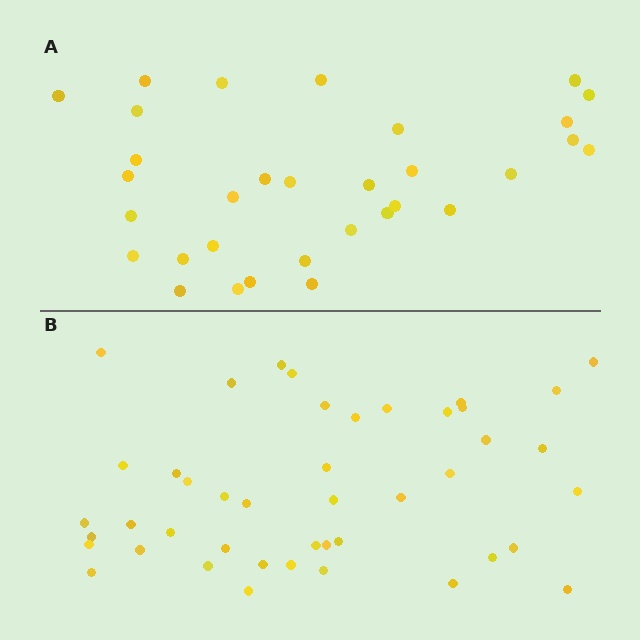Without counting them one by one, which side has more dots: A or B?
Region B (the bottom region) has more dots.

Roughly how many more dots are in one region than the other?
Region B has roughly 12 or so more dots than region A.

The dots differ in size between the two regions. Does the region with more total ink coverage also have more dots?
No. Region A has more total ink coverage because its dots are larger, but region B actually contains more individual dots. Total area can be misleading — the number of items is what matters here.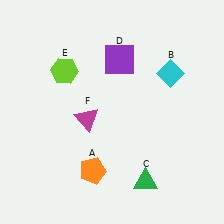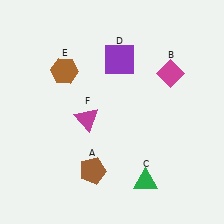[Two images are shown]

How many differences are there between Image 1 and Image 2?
There are 3 differences between the two images.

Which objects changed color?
A changed from orange to brown. B changed from cyan to magenta. E changed from lime to brown.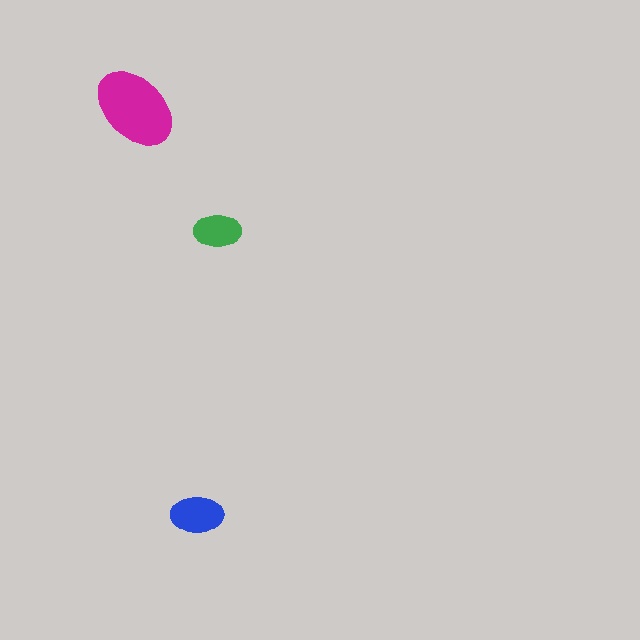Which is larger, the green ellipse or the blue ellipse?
The blue one.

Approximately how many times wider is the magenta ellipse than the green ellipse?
About 2 times wider.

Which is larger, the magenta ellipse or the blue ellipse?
The magenta one.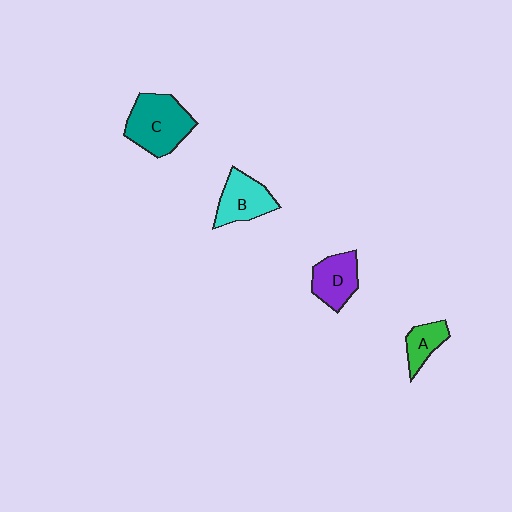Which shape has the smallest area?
Shape A (green).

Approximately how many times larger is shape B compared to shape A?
Approximately 1.6 times.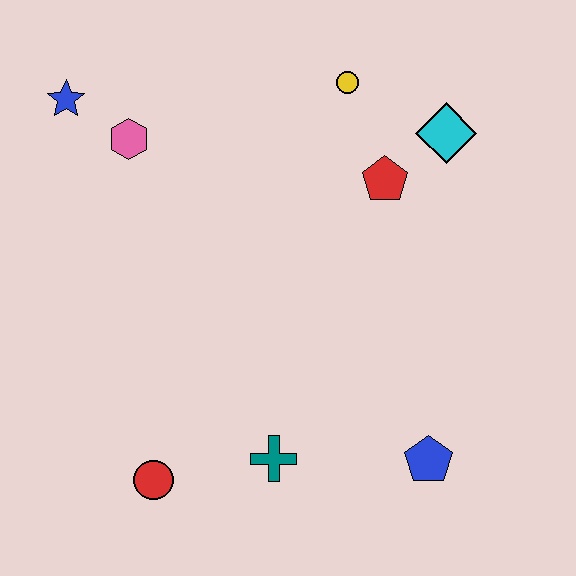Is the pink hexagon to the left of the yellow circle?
Yes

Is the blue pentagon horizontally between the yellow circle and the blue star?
No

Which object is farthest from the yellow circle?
The red circle is farthest from the yellow circle.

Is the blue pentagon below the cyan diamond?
Yes